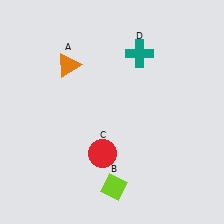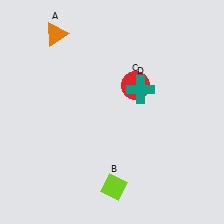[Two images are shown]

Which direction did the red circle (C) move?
The red circle (C) moved up.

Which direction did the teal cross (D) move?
The teal cross (D) moved down.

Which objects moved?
The objects that moved are: the orange triangle (A), the red circle (C), the teal cross (D).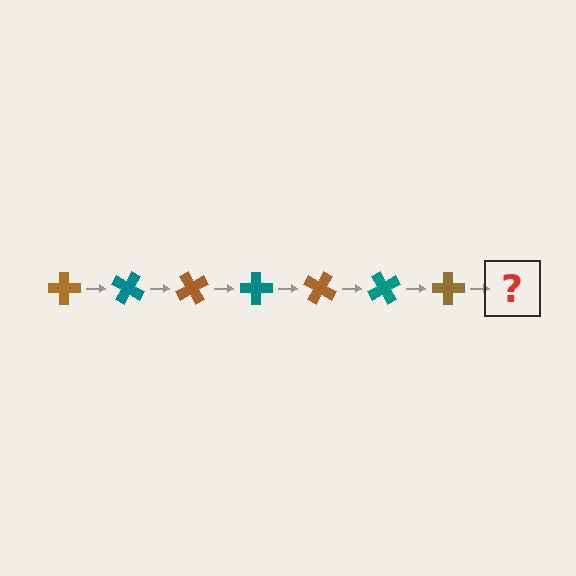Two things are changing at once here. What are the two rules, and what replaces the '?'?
The two rules are that it rotates 30 degrees each step and the color cycles through brown and teal. The '?' should be a teal cross, rotated 210 degrees from the start.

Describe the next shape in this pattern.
It should be a teal cross, rotated 210 degrees from the start.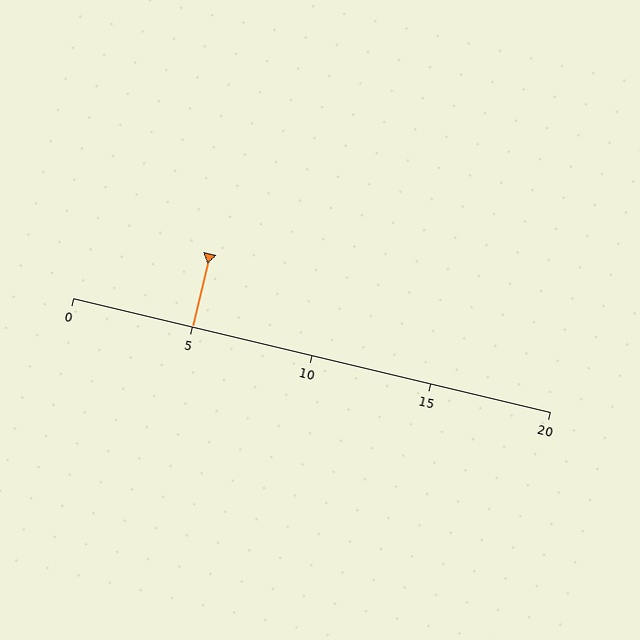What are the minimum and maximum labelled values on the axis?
The axis runs from 0 to 20.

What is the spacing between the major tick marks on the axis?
The major ticks are spaced 5 apart.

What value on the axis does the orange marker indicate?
The marker indicates approximately 5.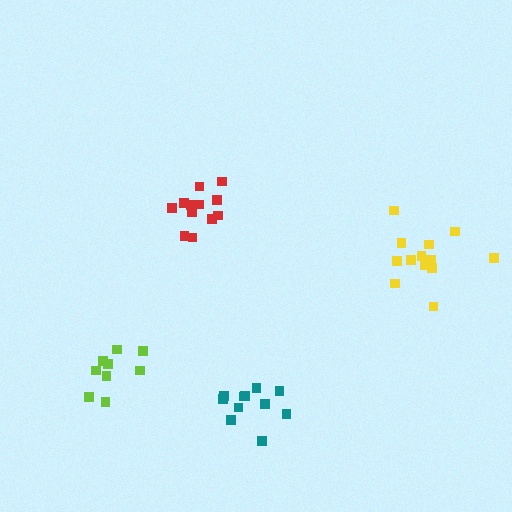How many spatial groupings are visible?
There are 4 spatial groupings.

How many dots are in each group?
Group 1: 13 dots, Group 2: 11 dots, Group 3: 10 dots, Group 4: 12 dots (46 total).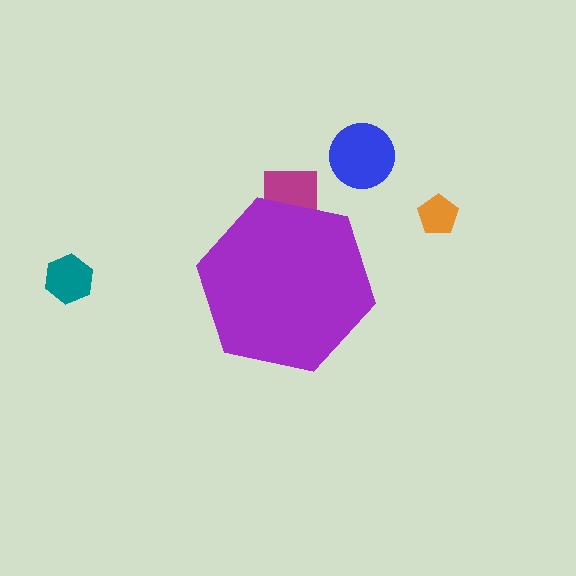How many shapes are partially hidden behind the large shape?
1 shape is partially hidden.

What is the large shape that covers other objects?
A purple hexagon.